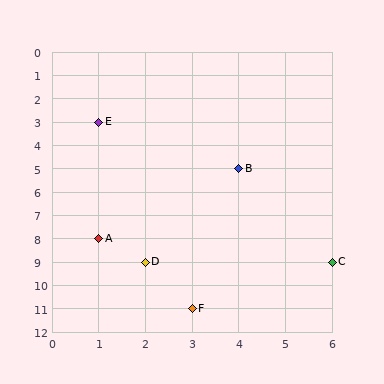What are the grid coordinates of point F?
Point F is at grid coordinates (3, 11).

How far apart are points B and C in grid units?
Points B and C are 2 columns and 4 rows apart (about 4.5 grid units diagonally).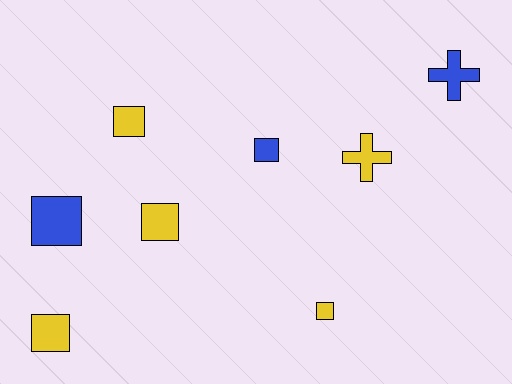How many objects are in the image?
There are 8 objects.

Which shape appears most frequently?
Square, with 6 objects.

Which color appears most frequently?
Yellow, with 5 objects.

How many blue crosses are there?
There is 1 blue cross.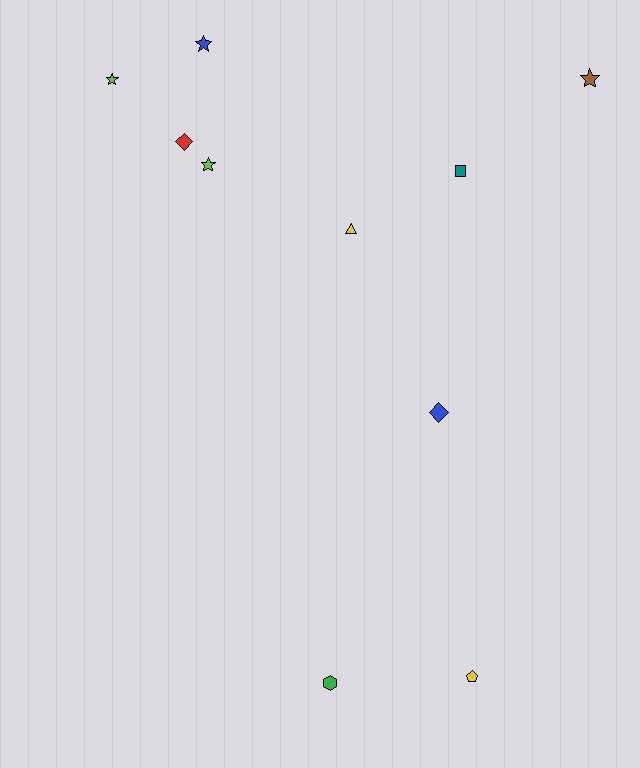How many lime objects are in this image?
There are 2 lime objects.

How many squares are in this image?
There is 1 square.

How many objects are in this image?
There are 10 objects.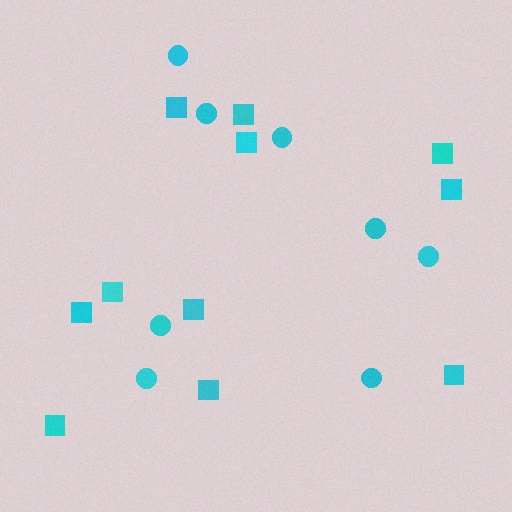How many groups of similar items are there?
There are 2 groups: one group of circles (8) and one group of squares (11).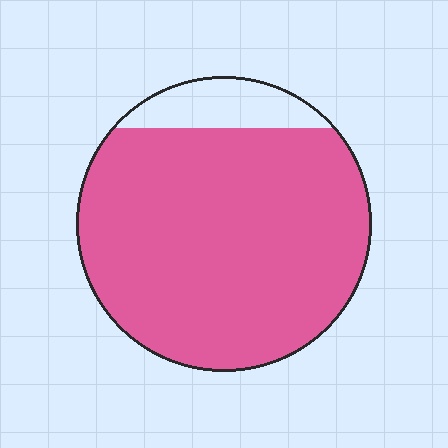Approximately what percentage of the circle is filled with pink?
Approximately 90%.